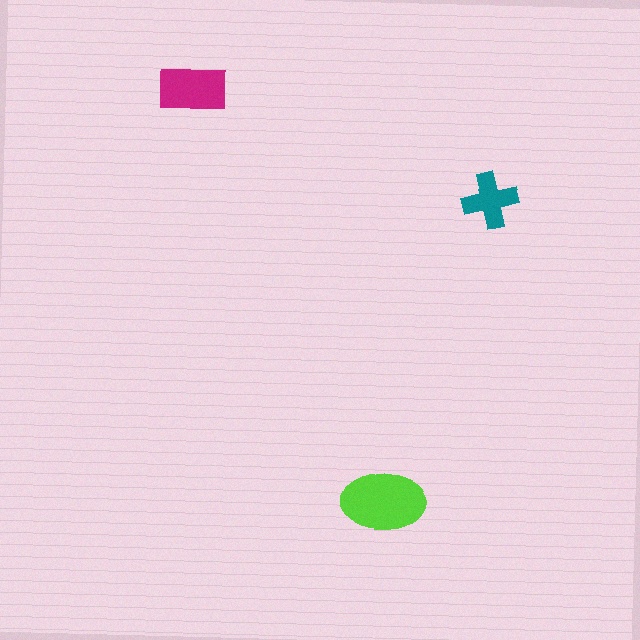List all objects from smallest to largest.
The teal cross, the magenta rectangle, the lime ellipse.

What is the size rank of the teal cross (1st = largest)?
3rd.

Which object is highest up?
The magenta rectangle is topmost.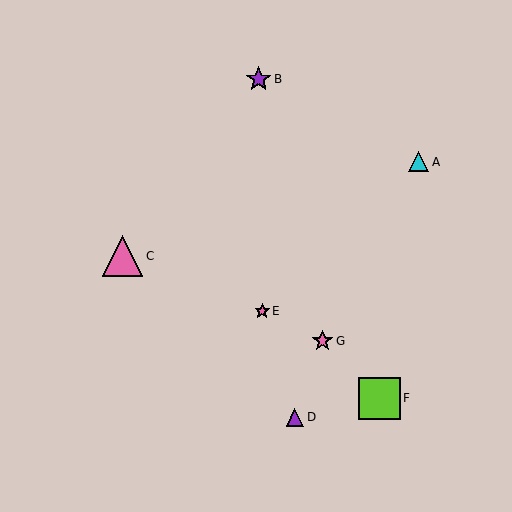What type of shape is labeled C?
Shape C is a pink triangle.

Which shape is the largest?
The lime square (labeled F) is the largest.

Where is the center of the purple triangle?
The center of the purple triangle is at (295, 417).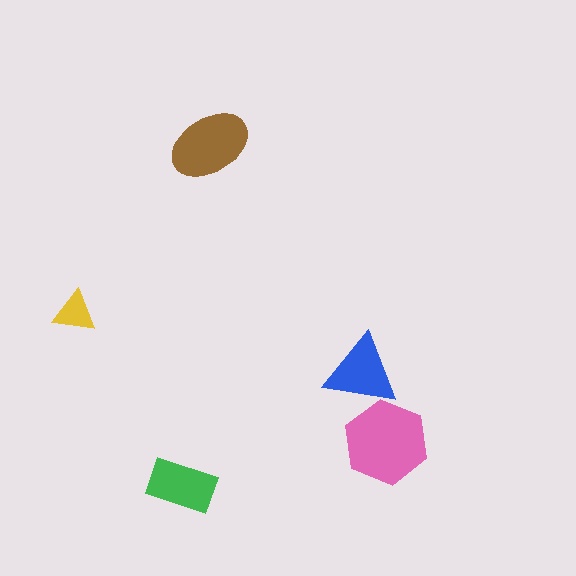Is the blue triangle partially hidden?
Yes, it is partially covered by another shape.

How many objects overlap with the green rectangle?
0 objects overlap with the green rectangle.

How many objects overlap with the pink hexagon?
1 object overlaps with the pink hexagon.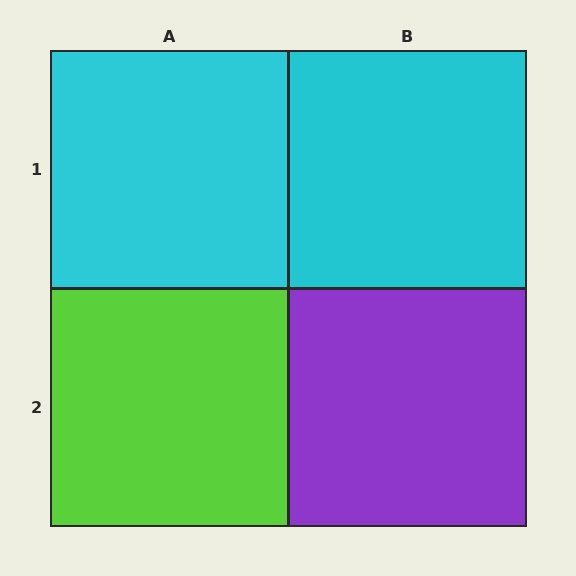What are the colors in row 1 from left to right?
Cyan, cyan.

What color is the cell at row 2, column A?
Lime.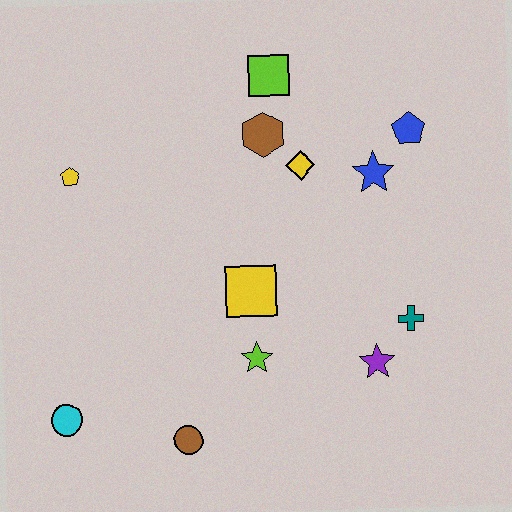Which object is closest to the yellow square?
The lime star is closest to the yellow square.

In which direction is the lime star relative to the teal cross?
The lime star is to the left of the teal cross.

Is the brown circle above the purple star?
No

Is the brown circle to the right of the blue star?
No